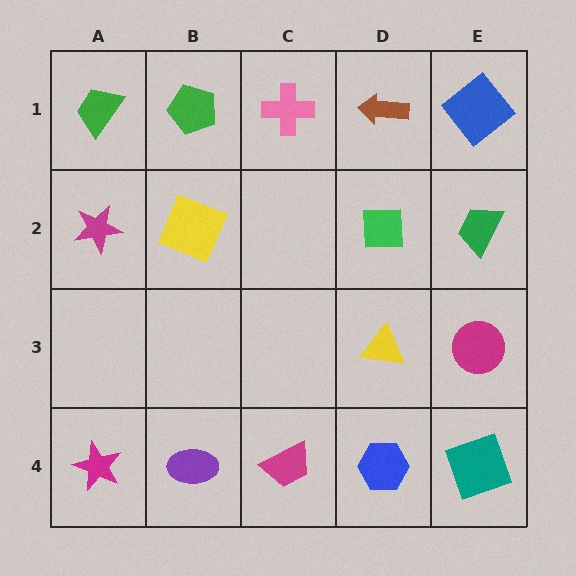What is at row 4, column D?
A blue hexagon.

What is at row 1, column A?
A green trapezoid.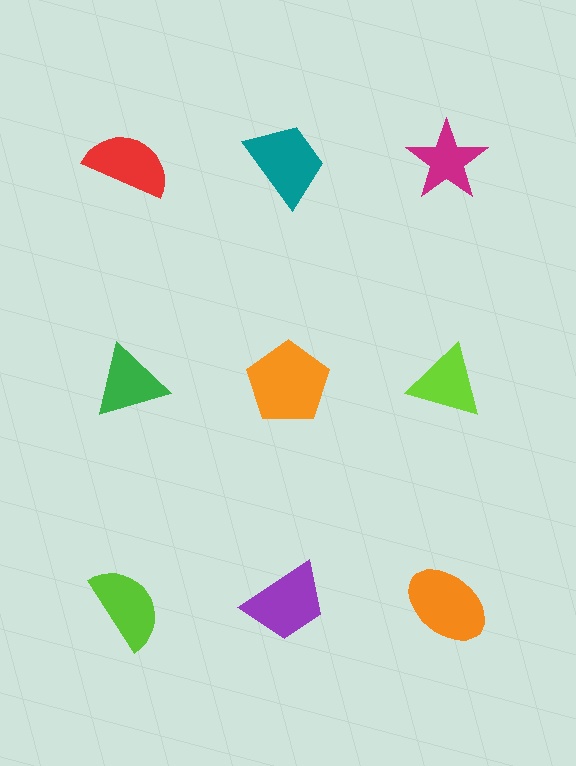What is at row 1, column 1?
A red semicircle.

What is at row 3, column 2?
A purple trapezoid.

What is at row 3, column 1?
A lime semicircle.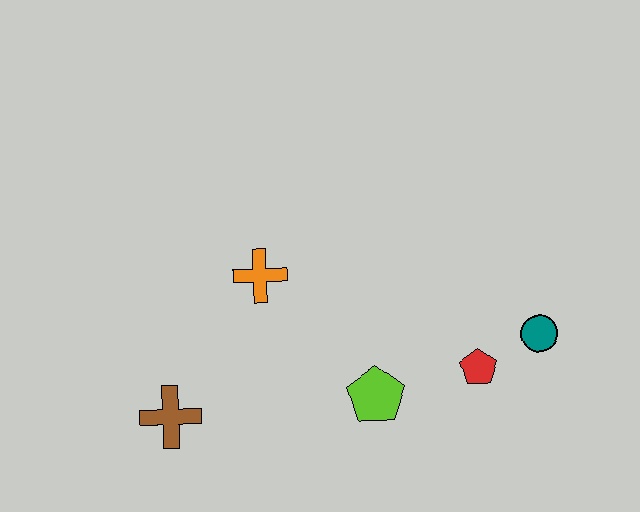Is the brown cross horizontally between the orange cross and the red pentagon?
No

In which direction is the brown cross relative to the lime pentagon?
The brown cross is to the left of the lime pentagon.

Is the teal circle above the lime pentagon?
Yes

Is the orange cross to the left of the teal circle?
Yes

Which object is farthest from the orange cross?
The teal circle is farthest from the orange cross.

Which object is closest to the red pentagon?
The teal circle is closest to the red pentagon.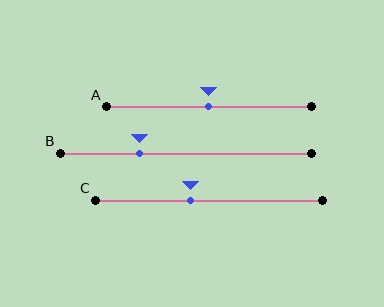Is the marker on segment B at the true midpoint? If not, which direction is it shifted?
No, the marker on segment B is shifted to the left by about 19% of the segment length.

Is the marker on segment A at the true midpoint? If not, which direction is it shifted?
Yes, the marker on segment A is at the true midpoint.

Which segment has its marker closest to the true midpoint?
Segment A has its marker closest to the true midpoint.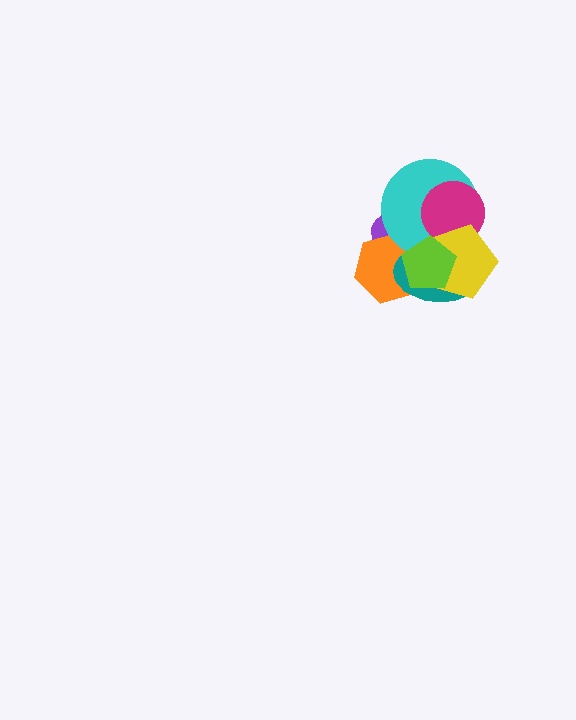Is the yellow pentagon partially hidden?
Yes, it is partially covered by another shape.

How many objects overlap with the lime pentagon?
5 objects overlap with the lime pentagon.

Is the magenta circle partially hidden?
Yes, it is partially covered by another shape.